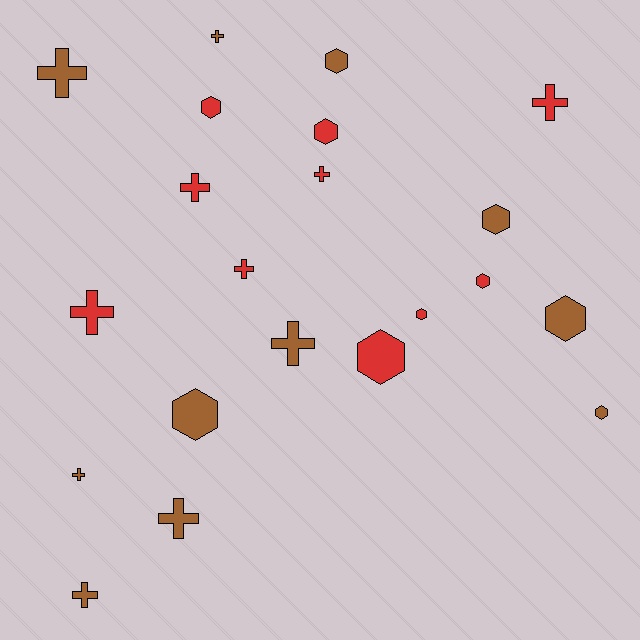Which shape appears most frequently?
Cross, with 11 objects.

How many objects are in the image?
There are 21 objects.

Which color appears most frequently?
Brown, with 11 objects.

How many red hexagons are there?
There are 5 red hexagons.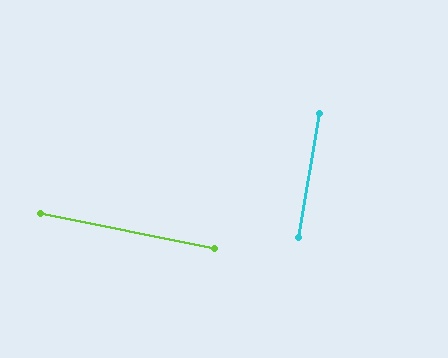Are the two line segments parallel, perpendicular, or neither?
Perpendicular — they meet at approximately 88°.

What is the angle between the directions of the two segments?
Approximately 88 degrees.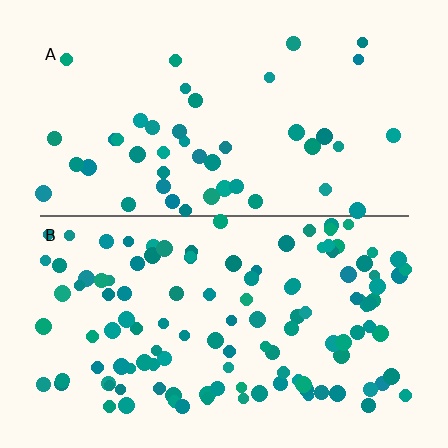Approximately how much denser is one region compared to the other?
Approximately 2.6× — region B over region A.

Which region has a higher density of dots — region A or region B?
B (the bottom).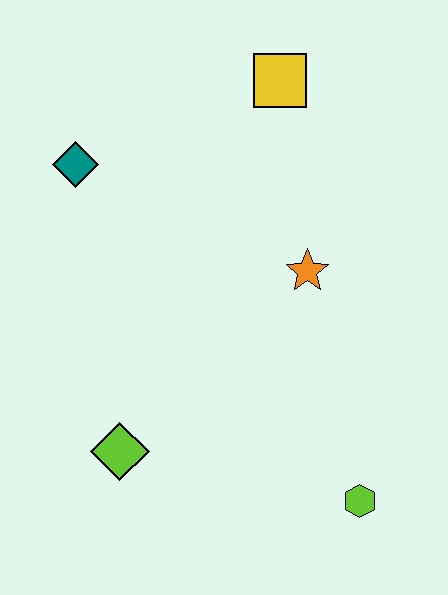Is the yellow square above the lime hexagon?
Yes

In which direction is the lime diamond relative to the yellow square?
The lime diamond is below the yellow square.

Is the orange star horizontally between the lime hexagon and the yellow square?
Yes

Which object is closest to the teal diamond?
The yellow square is closest to the teal diamond.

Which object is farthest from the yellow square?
The lime hexagon is farthest from the yellow square.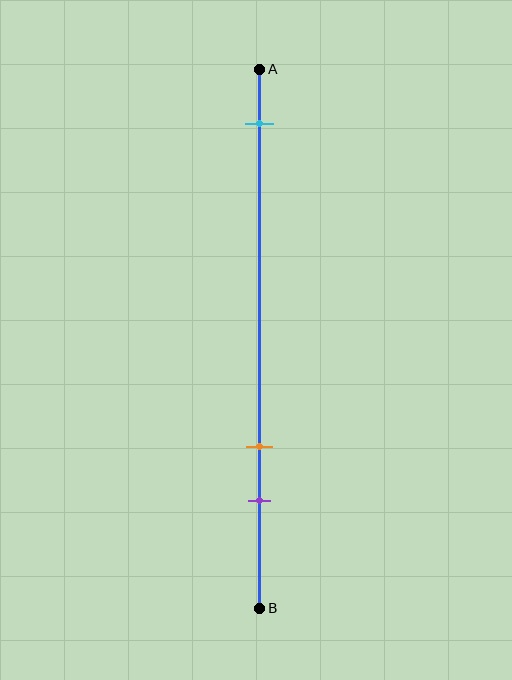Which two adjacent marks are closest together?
The orange and purple marks are the closest adjacent pair.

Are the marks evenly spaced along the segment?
No, the marks are not evenly spaced.